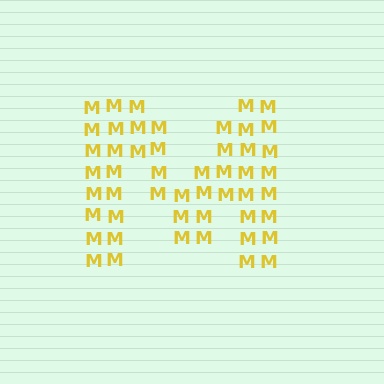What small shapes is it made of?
It is made of small letter M's.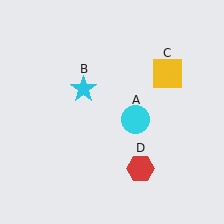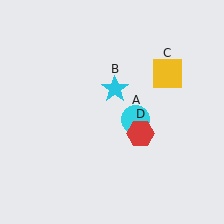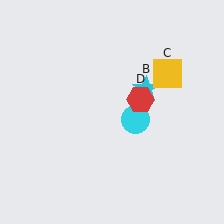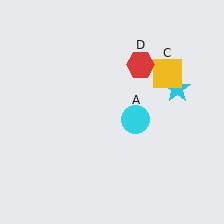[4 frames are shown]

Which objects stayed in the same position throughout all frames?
Cyan circle (object A) and yellow square (object C) remained stationary.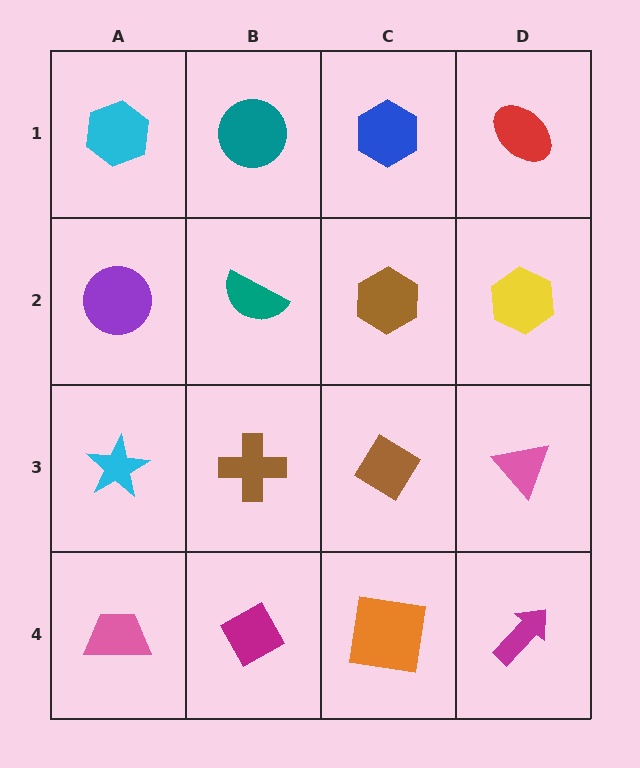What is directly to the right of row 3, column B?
A brown diamond.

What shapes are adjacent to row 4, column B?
A brown cross (row 3, column B), a pink trapezoid (row 4, column A), an orange square (row 4, column C).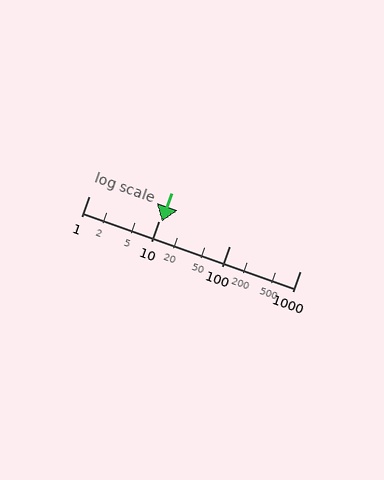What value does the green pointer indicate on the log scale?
The pointer indicates approximately 11.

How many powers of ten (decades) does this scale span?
The scale spans 3 decades, from 1 to 1000.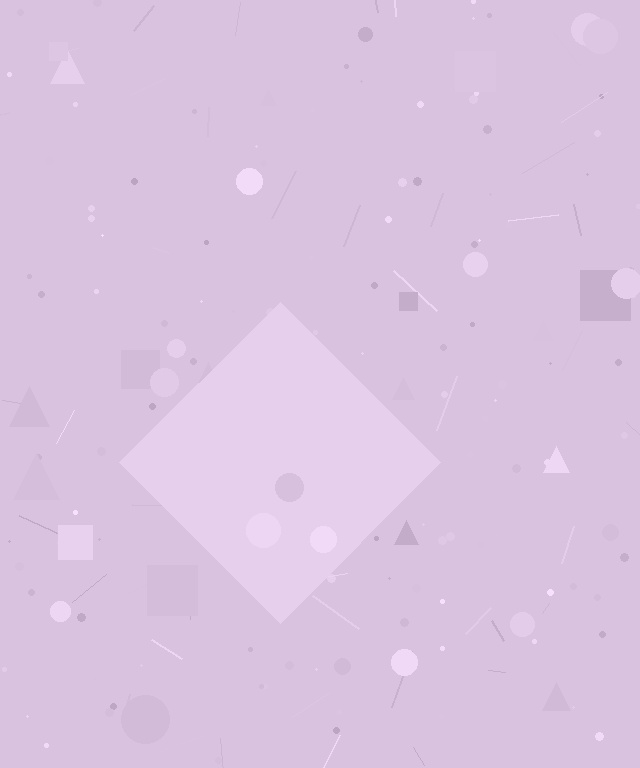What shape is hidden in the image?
A diamond is hidden in the image.